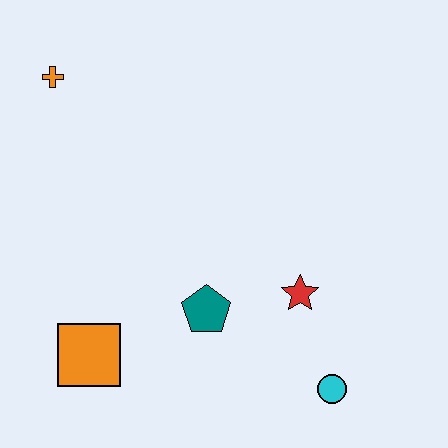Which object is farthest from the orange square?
The orange cross is farthest from the orange square.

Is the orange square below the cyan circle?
No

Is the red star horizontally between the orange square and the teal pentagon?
No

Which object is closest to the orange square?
The teal pentagon is closest to the orange square.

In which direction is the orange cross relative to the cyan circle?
The orange cross is above the cyan circle.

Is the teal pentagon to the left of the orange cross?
No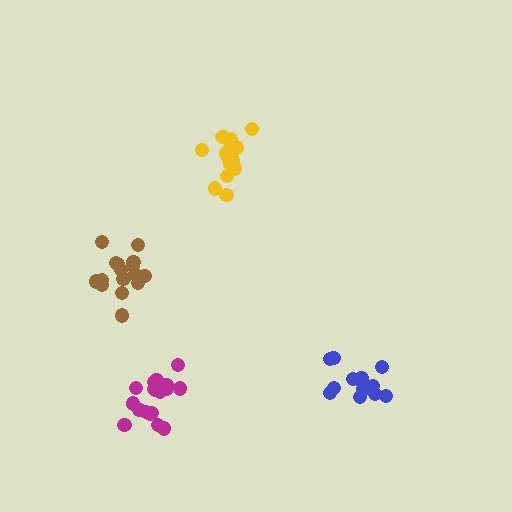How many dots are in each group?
Group 1: 15 dots, Group 2: 18 dots, Group 3: 16 dots, Group 4: 16 dots (65 total).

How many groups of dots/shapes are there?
There are 4 groups.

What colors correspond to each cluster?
The clusters are colored: yellow, magenta, blue, brown.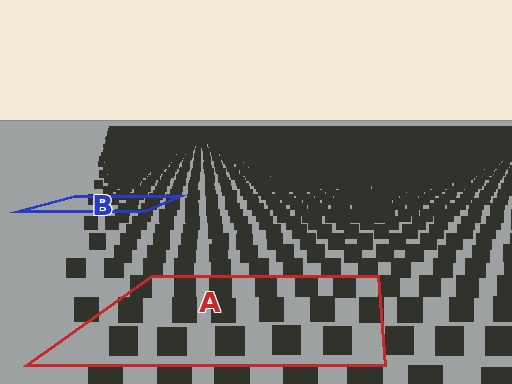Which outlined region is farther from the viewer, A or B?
Region B is farther from the viewer — the texture elements inside it appear smaller and more densely packed.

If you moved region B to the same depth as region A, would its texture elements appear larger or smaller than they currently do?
They would appear larger. At a closer depth, the same texture elements are projected at a bigger on-screen size.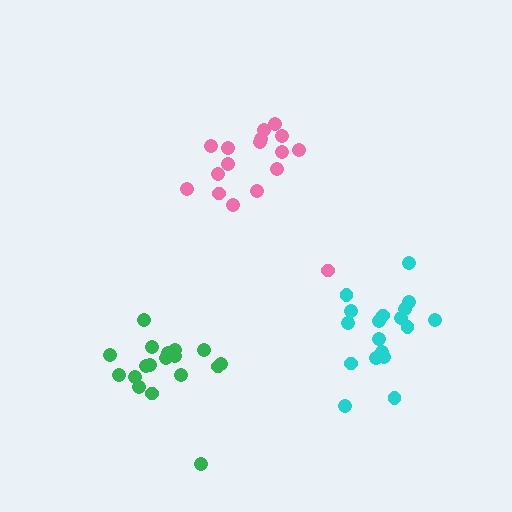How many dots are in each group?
Group 1: 18 dots, Group 2: 18 dots, Group 3: 17 dots (53 total).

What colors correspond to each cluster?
The clusters are colored: cyan, green, pink.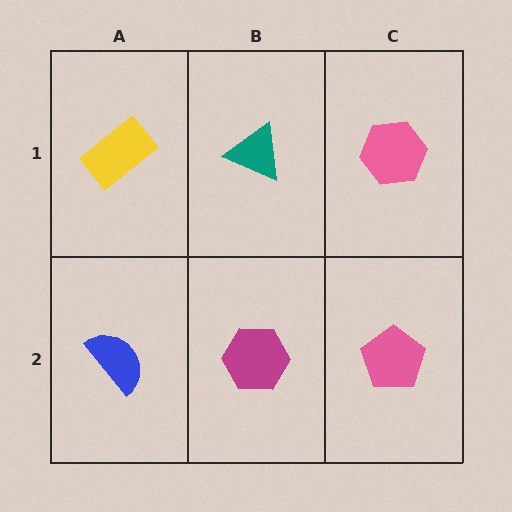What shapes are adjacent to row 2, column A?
A yellow rectangle (row 1, column A), a magenta hexagon (row 2, column B).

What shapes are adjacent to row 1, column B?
A magenta hexagon (row 2, column B), a yellow rectangle (row 1, column A), a pink hexagon (row 1, column C).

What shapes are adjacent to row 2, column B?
A teal triangle (row 1, column B), a blue semicircle (row 2, column A), a pink pentagon (row 2, column C).